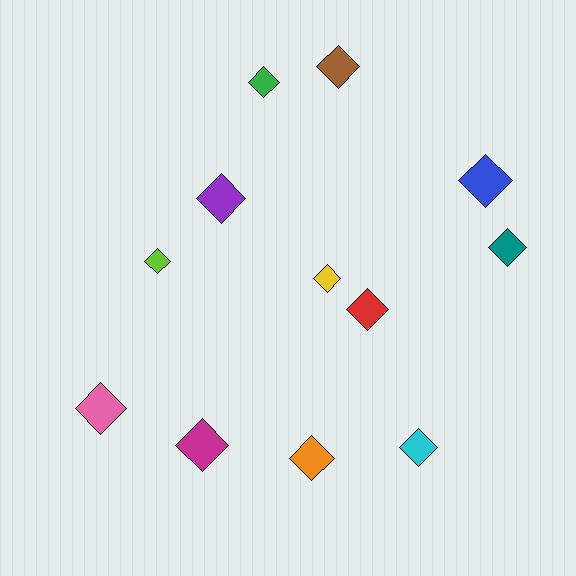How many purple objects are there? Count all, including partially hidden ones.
There is 1 purple object.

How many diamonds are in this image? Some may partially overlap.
There are 12 diamonds.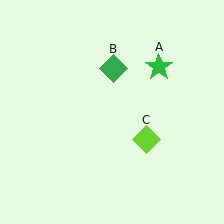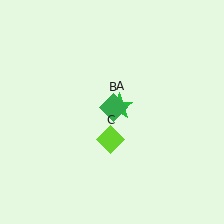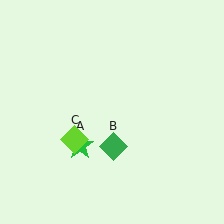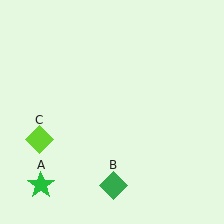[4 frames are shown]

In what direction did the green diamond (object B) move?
The green diamond (object B) moved down.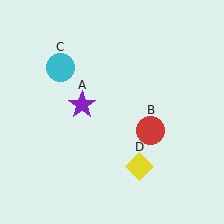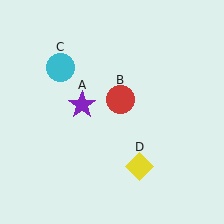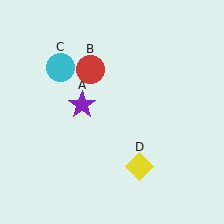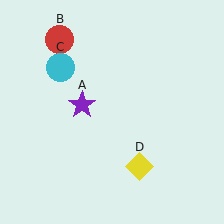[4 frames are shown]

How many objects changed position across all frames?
1 object changed position: red circle (object B).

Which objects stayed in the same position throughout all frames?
Purple star (object A) and cyan circle (object C) and yellow diamond (object D) remained stationary.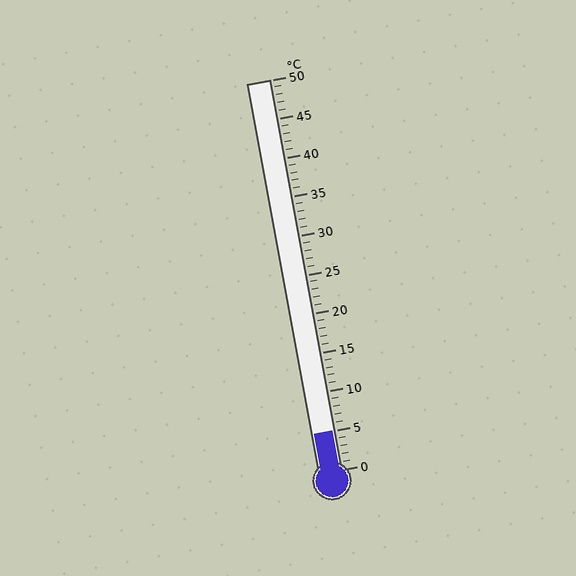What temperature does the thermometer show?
The thermometer shows approximately 5°C.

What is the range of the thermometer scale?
The thermometer scale ranges from 0°C to 50°C.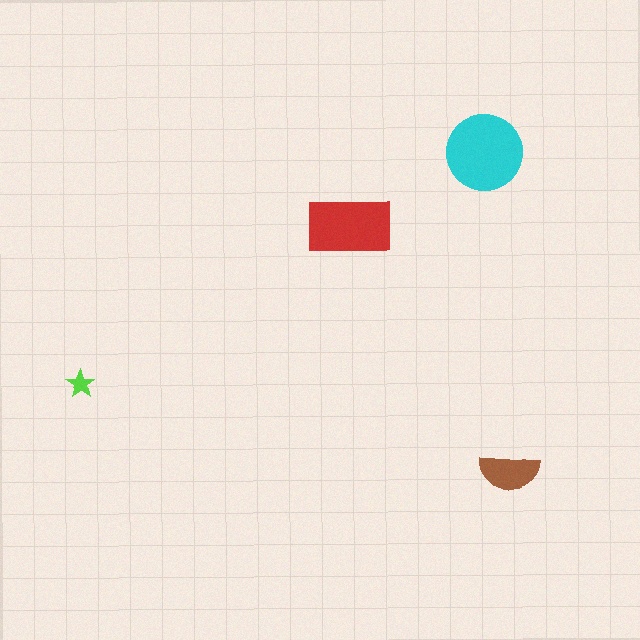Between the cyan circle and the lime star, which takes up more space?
The cyan circle.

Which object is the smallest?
The lime star.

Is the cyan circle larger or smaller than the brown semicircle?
Larger.